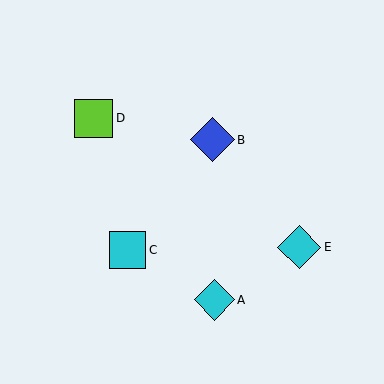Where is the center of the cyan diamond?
The center of the cyan diamond is at (214, 300).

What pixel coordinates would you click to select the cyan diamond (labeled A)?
Click at (214, 300) to select the cyan diamond A.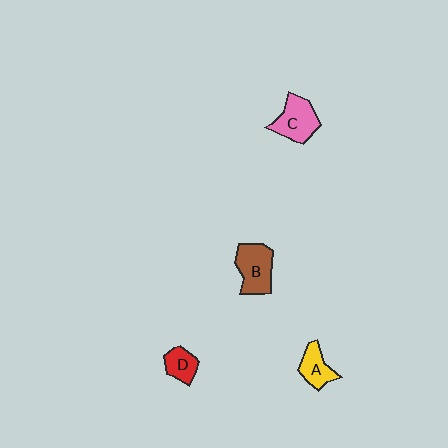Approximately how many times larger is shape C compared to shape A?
Approximately 1.4 times.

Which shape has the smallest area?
Shape D (red).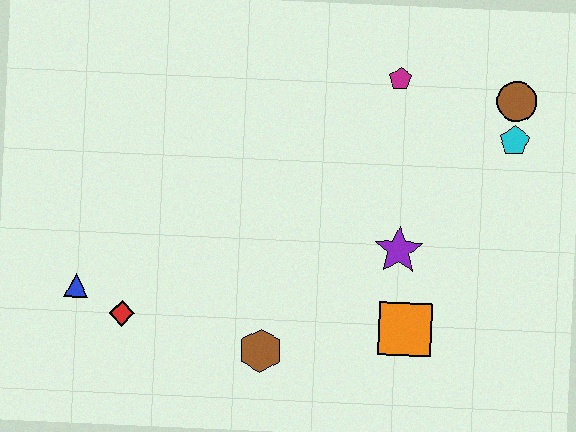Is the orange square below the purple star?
Yes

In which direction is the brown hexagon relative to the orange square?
The brown hexagon is to the left of the orange square.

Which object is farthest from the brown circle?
The blue triangle is farthest from the brown circle.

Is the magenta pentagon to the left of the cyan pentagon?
Yes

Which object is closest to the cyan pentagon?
The brown circle is closest to the cyan pentagon.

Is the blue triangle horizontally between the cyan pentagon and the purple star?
No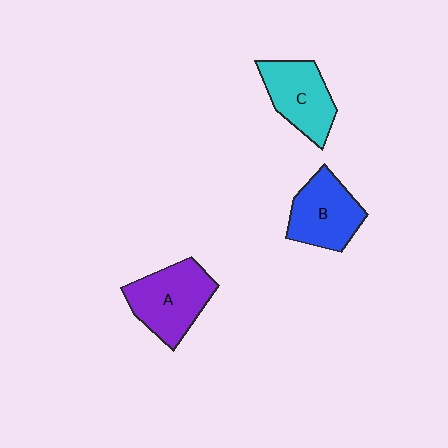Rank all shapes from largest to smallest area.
From largest to smallest: A (purple), B (blue), C (cyan).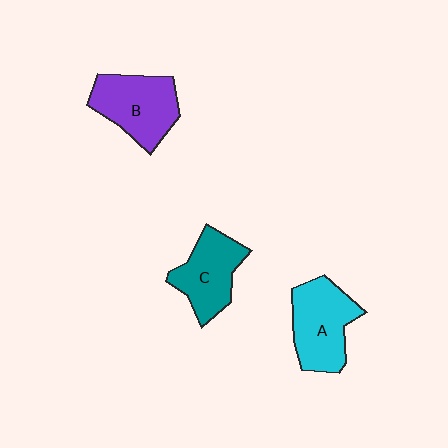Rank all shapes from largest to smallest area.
From largest to smallest: A (cyan), B (purple), C (teal).